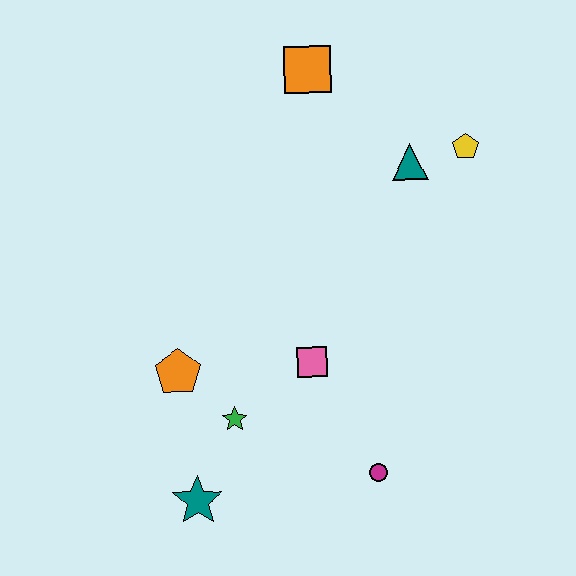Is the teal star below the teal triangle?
Yes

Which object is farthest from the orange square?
The teal star is farthest from the orange square.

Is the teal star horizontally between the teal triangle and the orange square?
No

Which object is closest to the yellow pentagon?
The teal triangle is closest to the yellow pentagon.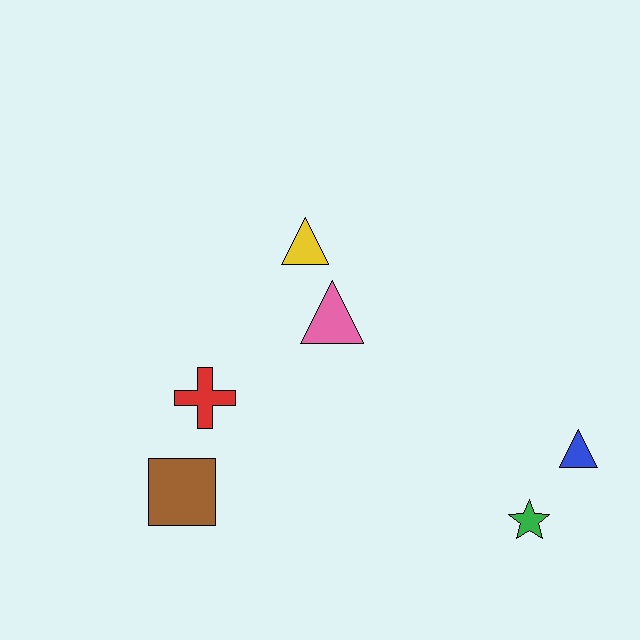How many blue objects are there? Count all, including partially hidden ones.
There is 1 blue object.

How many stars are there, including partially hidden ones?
There is 1 star.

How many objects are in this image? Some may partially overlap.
There are 6 objects.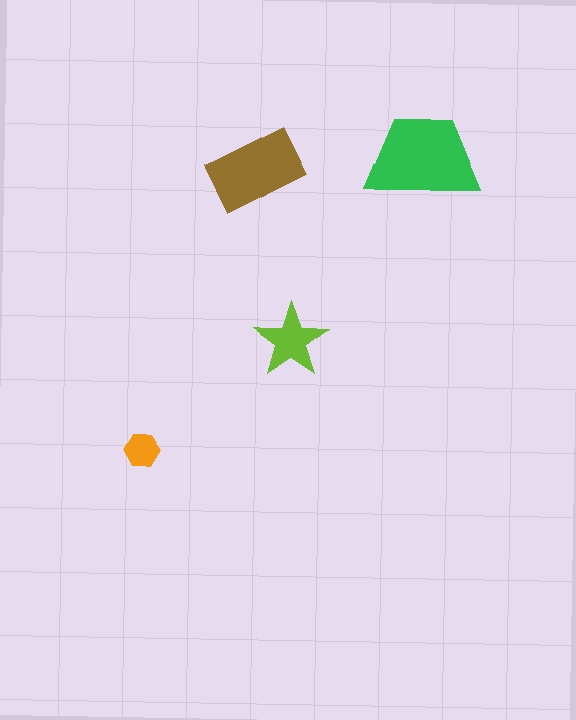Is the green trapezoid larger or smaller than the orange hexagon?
Larger.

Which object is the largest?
The green trapezoid.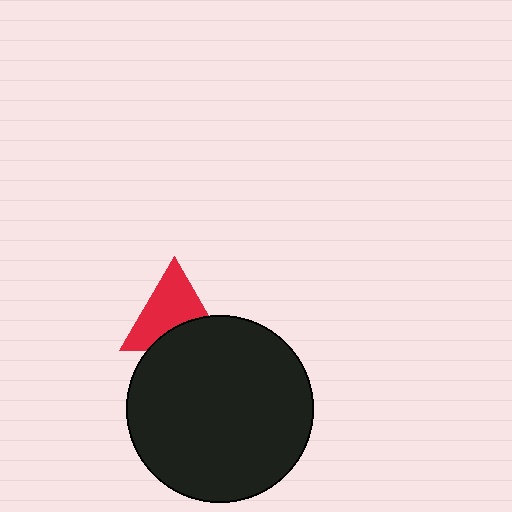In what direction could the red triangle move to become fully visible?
The red triangle could move up. That would shift it out from behind the black circle entirely.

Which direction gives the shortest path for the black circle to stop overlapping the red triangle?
Moving down gives the shortest separation.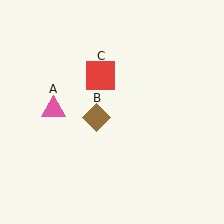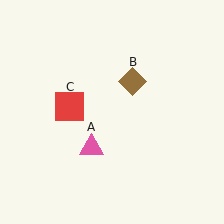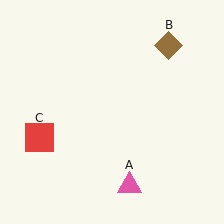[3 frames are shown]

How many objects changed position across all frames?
3 objects changed position: pink triangle (object A), brown diamond (object B), red square (object C).